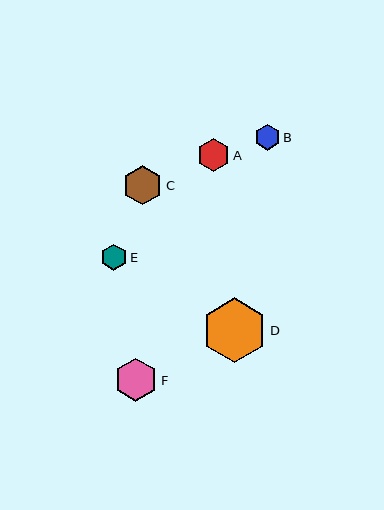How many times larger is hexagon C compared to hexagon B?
Hexagon C is approximately 1.5 times the size of hexagon B.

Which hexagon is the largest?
Hexagon D is the largest with a size of approximately 65 pixels.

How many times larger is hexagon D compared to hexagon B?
Hexagon D is approximately 2.5 times the size of hexagon B.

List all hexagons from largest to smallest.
From largest to smallest: D, F, C, A, E, B.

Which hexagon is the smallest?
Hexagon B is the smallest with a size of approximately 26 pixels.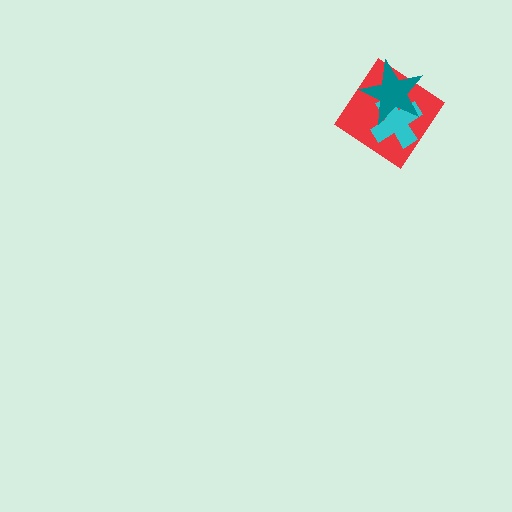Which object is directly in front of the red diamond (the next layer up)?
The cyan cross is directly in front of the red diamond.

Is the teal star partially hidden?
No, no other shape covers it.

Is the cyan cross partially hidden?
Yes, it is partially covered by another shape.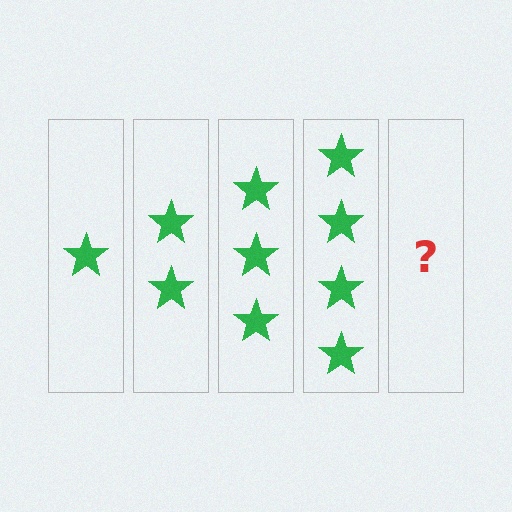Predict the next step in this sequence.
The next step is 5 stars.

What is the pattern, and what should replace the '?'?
The pattern is that each step adds one more star. The '?' should be 5 stars.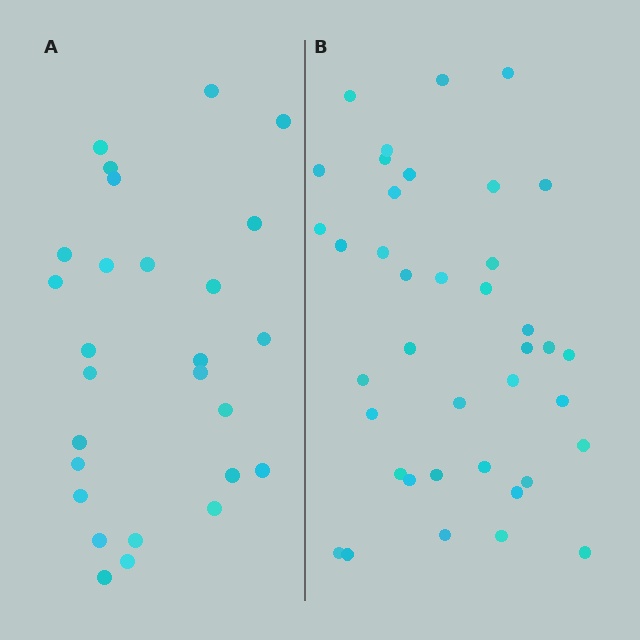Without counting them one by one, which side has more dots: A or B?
Region B (the right region) has more dots.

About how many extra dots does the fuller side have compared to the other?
Region B has roughly 12 or so more dots than region A.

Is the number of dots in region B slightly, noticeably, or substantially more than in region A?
Region B has noticeably more, but not dramatically so. The ratio is roughly 1.4 to 1.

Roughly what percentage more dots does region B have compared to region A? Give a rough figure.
About 45% more.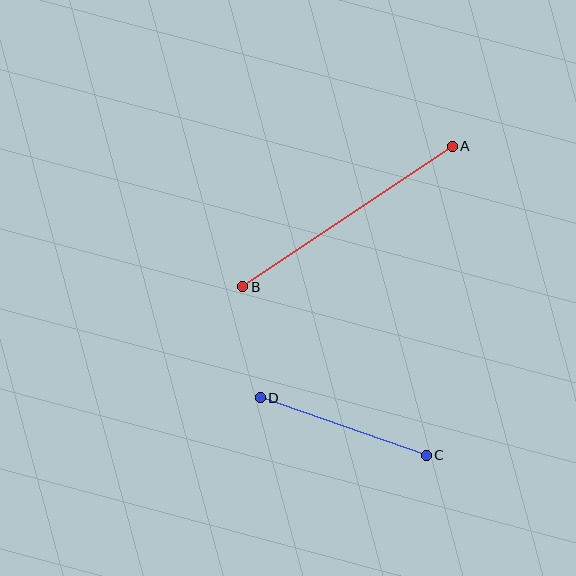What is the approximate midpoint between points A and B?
The midpoint is at approximately (348, 216) pixels.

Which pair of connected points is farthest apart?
Points A and B are farthest apart.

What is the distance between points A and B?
The distance is approximately 252 pixels.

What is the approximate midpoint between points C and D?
The midpoint is at approximately (343, 427) pixels.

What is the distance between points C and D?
The distance is approximately 176 pixels.